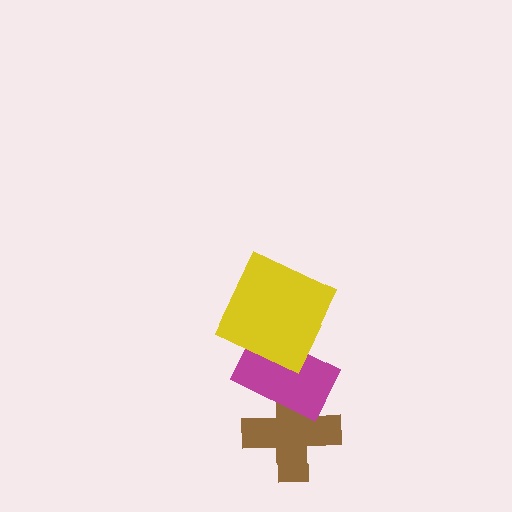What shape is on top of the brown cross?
The magenta rectangle is on top of the brown cross.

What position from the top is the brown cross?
The brown cross is 3rd from the top.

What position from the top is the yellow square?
The yellow square is 1st from the top.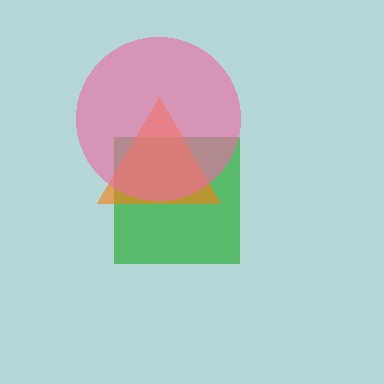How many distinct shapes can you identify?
There are 3 distinct shapes: a green square, an orange triangle, a pink circle.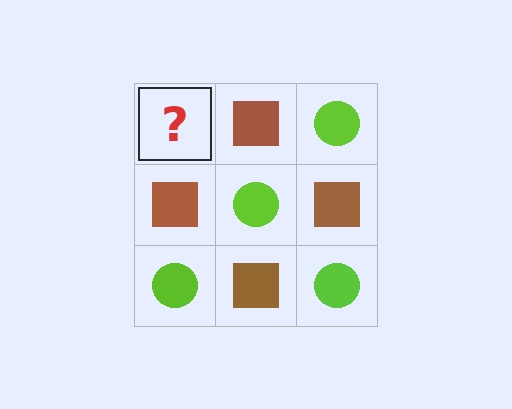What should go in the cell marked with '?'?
The missing cell should contain a lime circle.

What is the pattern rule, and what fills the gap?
The rule is that it alternates lime circle and brown square in a checkerboard pattern. The gap should be filled with a lime circle.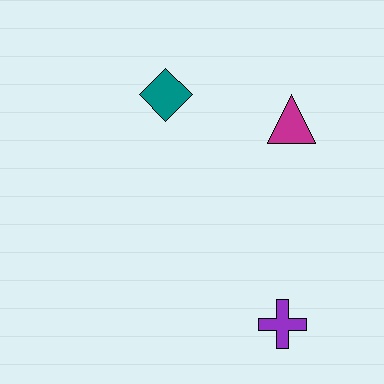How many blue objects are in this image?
There are no blue objects.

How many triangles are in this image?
There is 1 triangle.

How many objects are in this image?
There are 3 objects.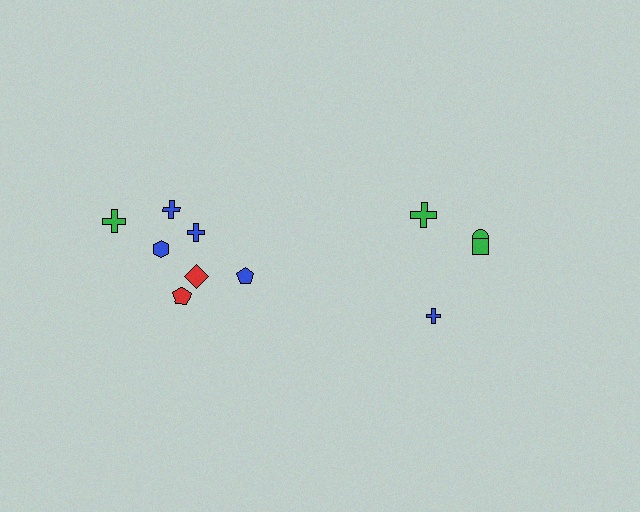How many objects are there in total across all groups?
There are 11 objects.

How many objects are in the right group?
There are 4 objects.